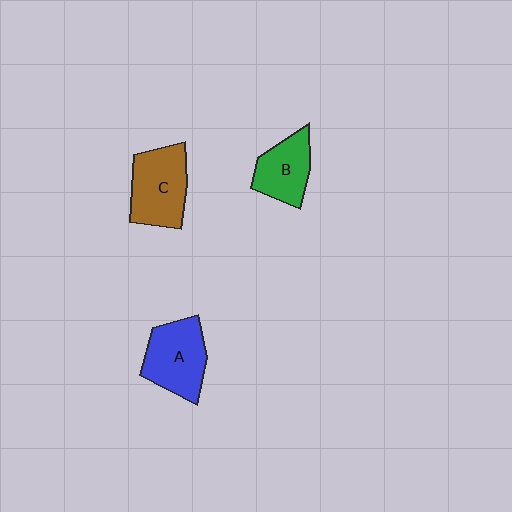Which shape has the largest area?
Shape C (brown).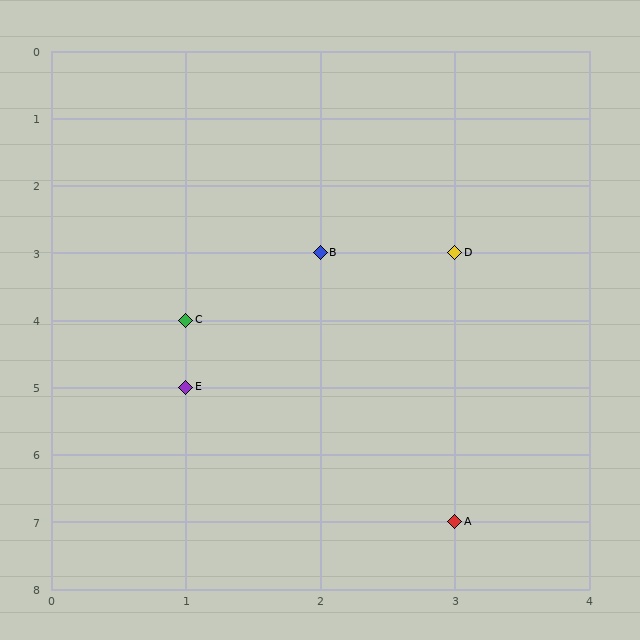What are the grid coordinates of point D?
Point D is at grid coordinates (3, 3).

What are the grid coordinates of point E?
Point E is at grid coordinates (1, 5).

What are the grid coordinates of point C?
Point C is at grid coordinates (1, 4).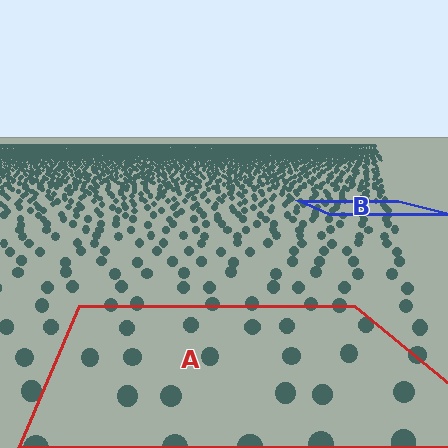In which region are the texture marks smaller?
The texture marks are smaller in region B, because it is farther away.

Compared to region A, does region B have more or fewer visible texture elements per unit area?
Region B has more texture elements per unit area — they are packed more densely because it is farther away.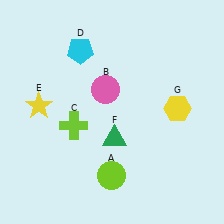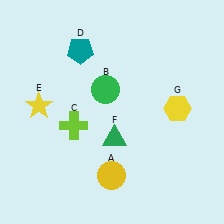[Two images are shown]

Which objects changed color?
A changed from lime to yellow. B changed from pink to green. D changed from cyan to teal.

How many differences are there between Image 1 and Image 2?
There are 3 differences between the two images.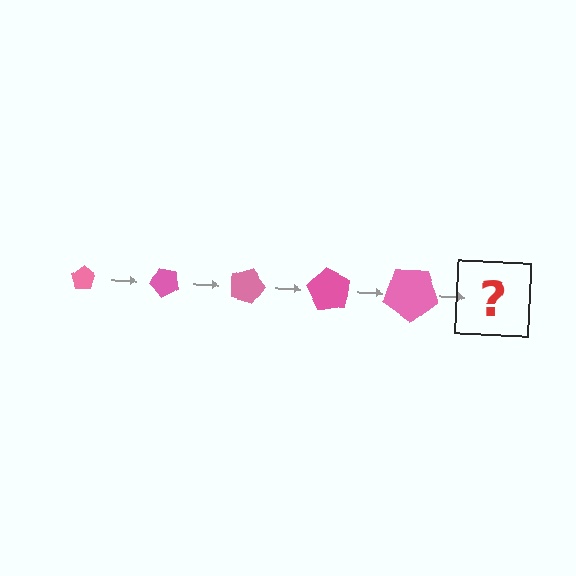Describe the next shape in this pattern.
It should be a pentagon, larger than the previous one and rotated 225 degrees from the start.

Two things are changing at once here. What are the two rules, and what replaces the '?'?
The two rules are that the pentagon grows larger each step and it rotates 45 degrees each step. The '?' should be a pentagon, larger than the previous one and rotated 225 degrees from the start.